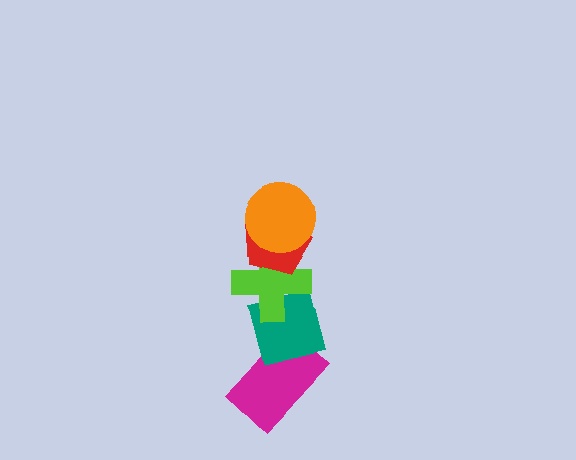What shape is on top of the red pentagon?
The orange circle is on top of the red pentagon.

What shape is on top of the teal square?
The lime cross is on top of the teal square.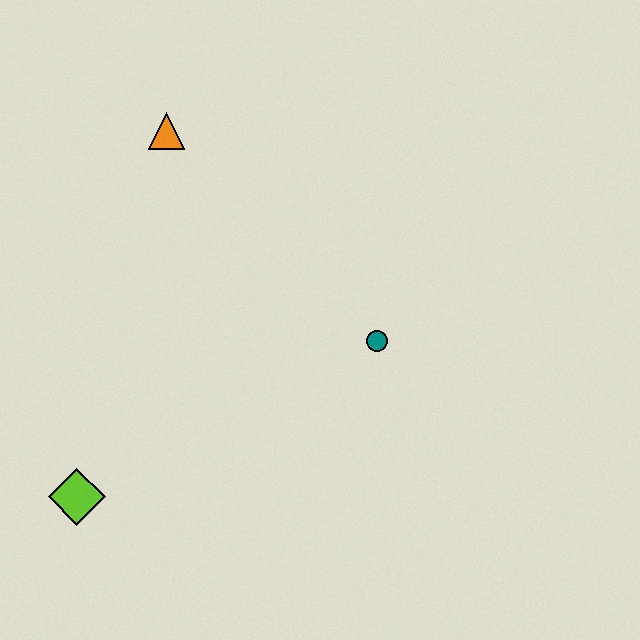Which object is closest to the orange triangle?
The teal circle is closest to the orange triangle.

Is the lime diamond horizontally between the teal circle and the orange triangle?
No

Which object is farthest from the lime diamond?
The orange triangle is farthest from the lime diamond.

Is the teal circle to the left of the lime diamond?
No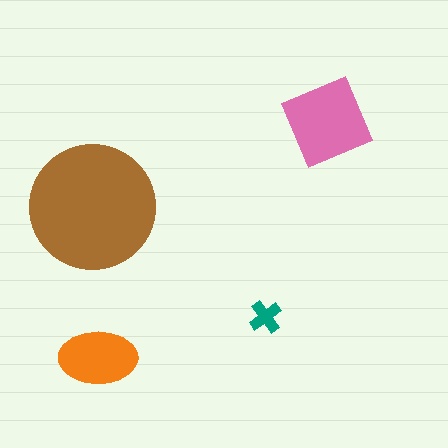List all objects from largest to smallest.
The brown circle, the pink square, the orange ellipse, the teal cross.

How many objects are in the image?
There are 4 objects in the image.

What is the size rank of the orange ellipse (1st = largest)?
3rd.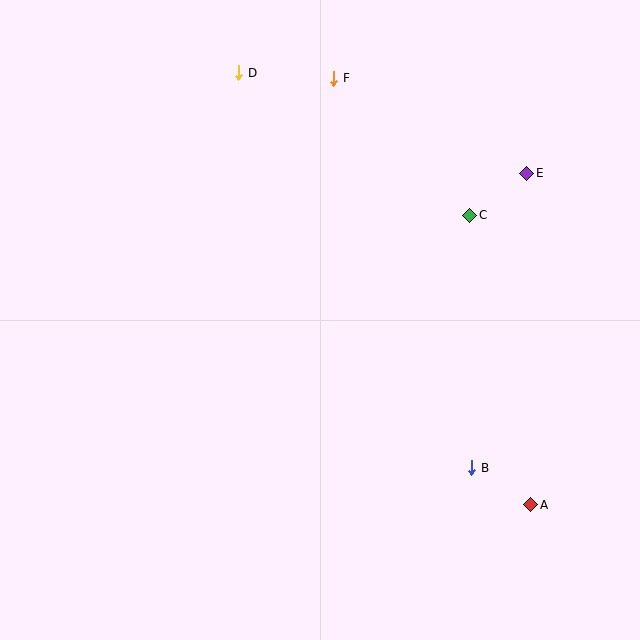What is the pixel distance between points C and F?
The distance between C and F is 193 pixels.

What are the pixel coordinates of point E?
Point E is at (527, 173).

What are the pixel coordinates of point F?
Point F is at (334, 78).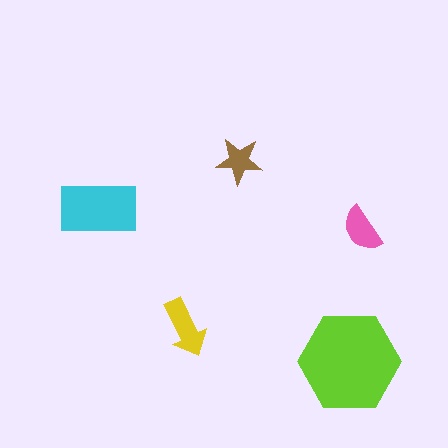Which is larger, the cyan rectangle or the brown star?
The cyan rectangle.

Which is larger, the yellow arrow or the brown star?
The yellow arrow.